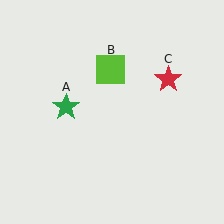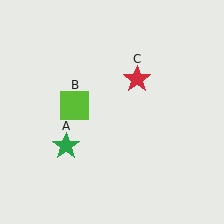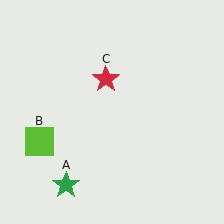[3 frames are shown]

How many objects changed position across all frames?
3 objects changed position: green star (object A), lime square (object B), red star (object C).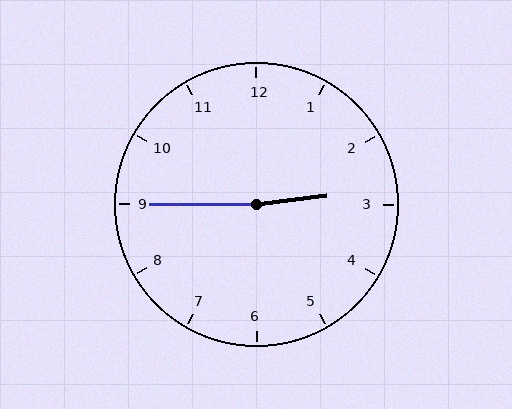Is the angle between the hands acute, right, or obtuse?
It is obtuse.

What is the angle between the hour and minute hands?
Approximately 172 degrees.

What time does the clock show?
2:45.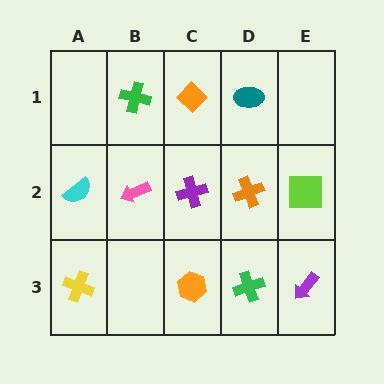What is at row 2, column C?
A purple cross.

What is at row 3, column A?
A yellow cross.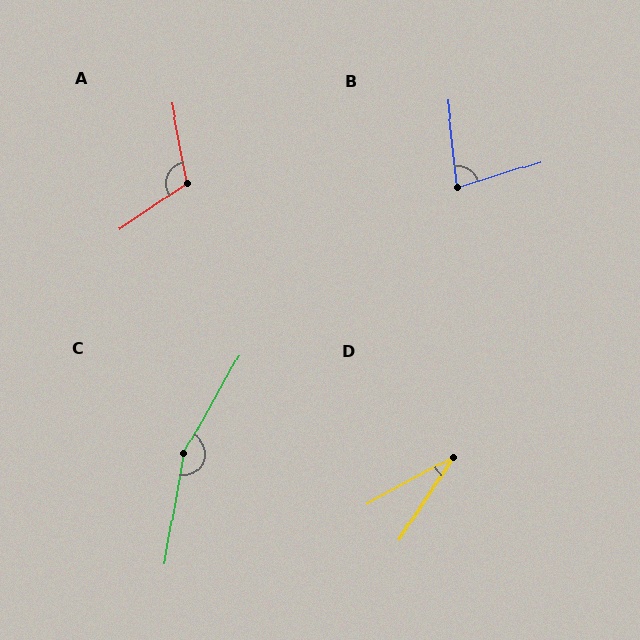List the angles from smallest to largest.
D (28°), B (79°), A (114°), C (160°).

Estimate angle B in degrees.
Approximately 79 degrees.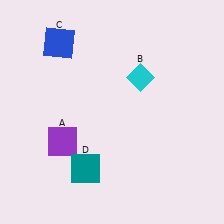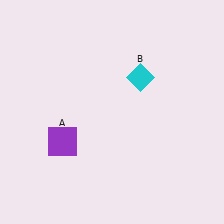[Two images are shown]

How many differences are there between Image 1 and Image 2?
There are 2 differences between the two images.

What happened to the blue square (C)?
The blue square (C) was removed in Image 2. It was in the top-left area of Image 1.